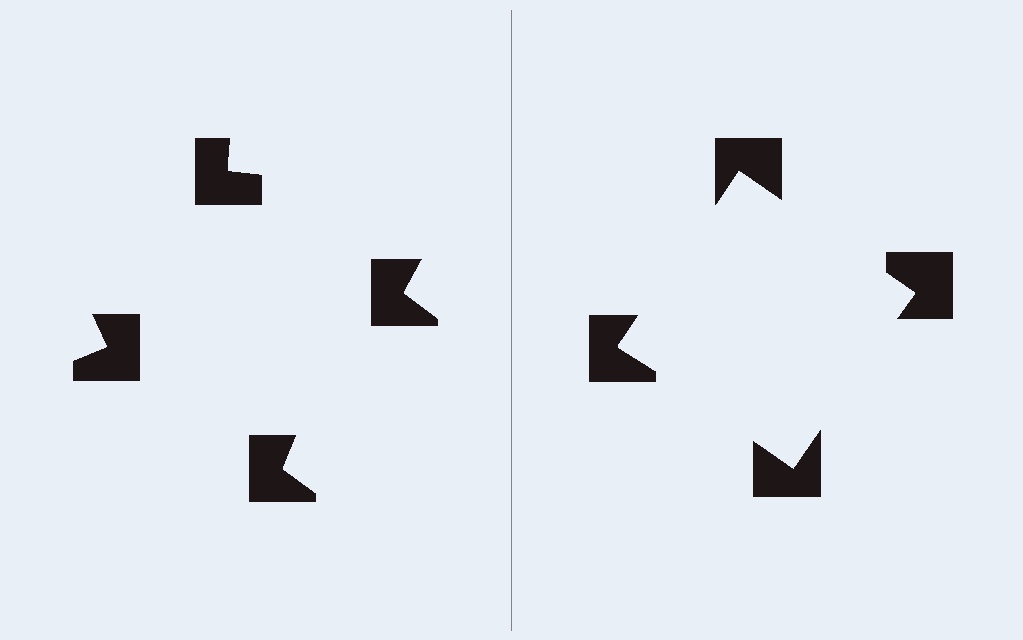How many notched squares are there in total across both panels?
8 — 4 on each side.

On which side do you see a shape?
An illusory square appears on the right side. On the left side the wedge cuts are rotated, so no coherent shape forms.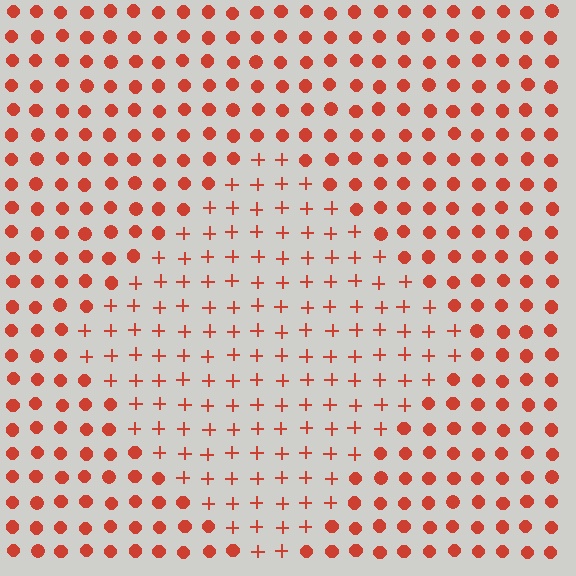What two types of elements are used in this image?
The image uses plus signs inside the diamond region and circles outside it.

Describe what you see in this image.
The image is filled with small red elements arranged in a uniform grid. A diamond-shaped region contains plus signs, while the surrounding area contains circles. The boundary is defined purely by the change in element shape.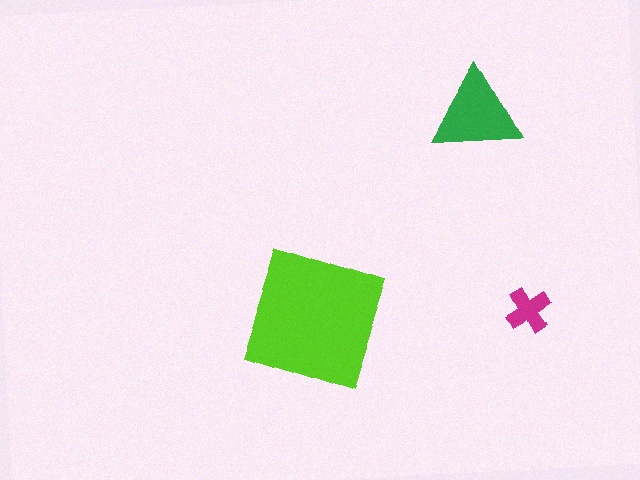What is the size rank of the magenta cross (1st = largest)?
3rd.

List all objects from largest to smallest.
The lime square, the green triangle, the magenta cross.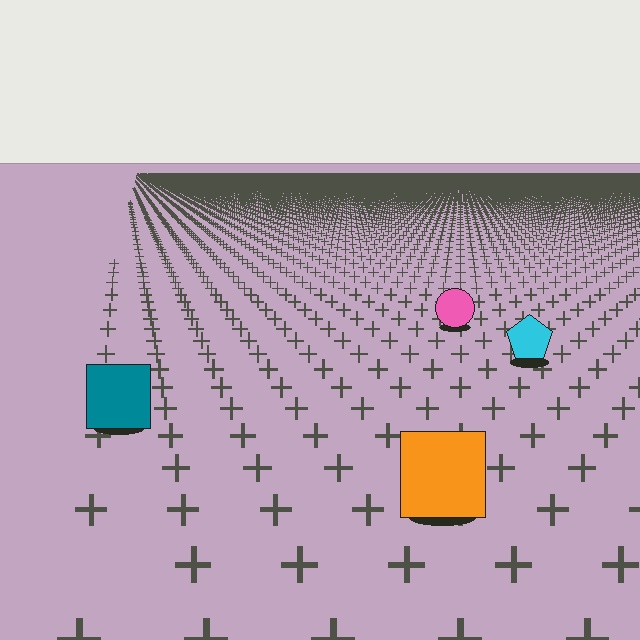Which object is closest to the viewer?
The orange square is closest. The texture marks near it are larger and more spread out.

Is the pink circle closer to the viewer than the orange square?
No. The orange square is closer — you can tell from the texture gradient: the ground texture is coarser near it.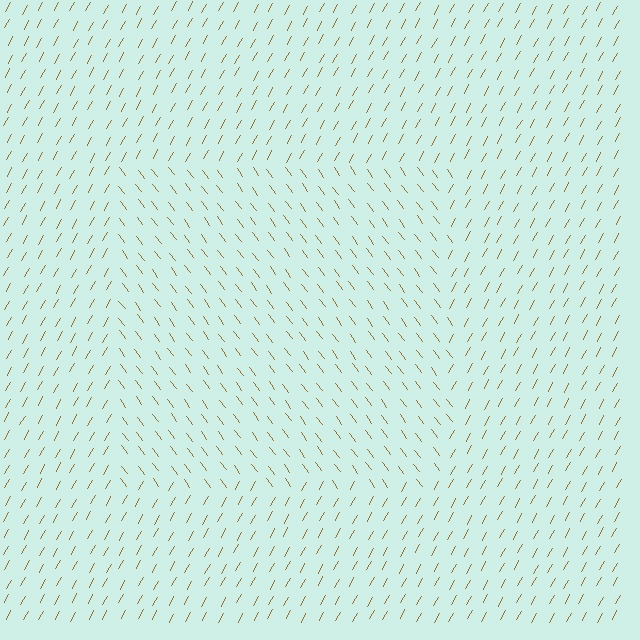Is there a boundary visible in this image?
Yes, there is a texture boundary formed by a change in line orientation.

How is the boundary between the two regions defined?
The boundary is defined purely by a change in line orientation (approximately 66 degrees difference). All lines are the same color and thickness.